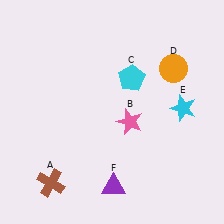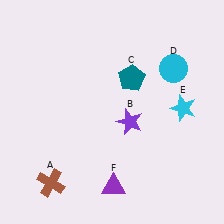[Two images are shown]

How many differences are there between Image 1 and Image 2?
There are 3 differences between the two images.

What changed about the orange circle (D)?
In Image 1, D is orange. In Image 2, it changed to cyan.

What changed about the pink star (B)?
In Image 1, B is pink. In Image 2, it changed to purple.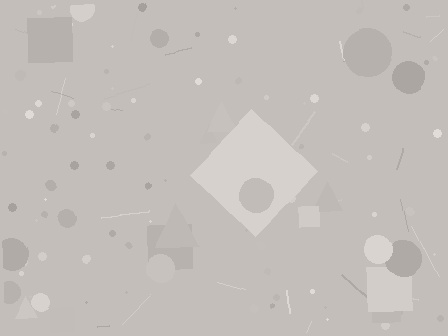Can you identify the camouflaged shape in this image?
The camouflaged shape is a diamond.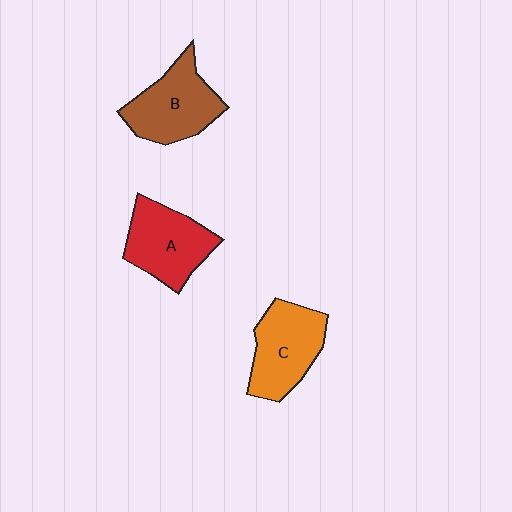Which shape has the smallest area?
Shape A (red).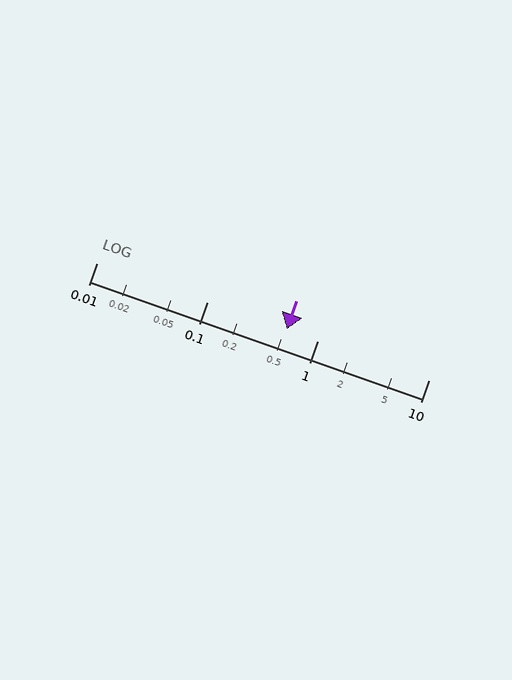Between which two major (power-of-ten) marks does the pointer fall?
The pointer is between 0.1 and 1.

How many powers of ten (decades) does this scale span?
The scale spans 3 decades, from 0.01 to 10.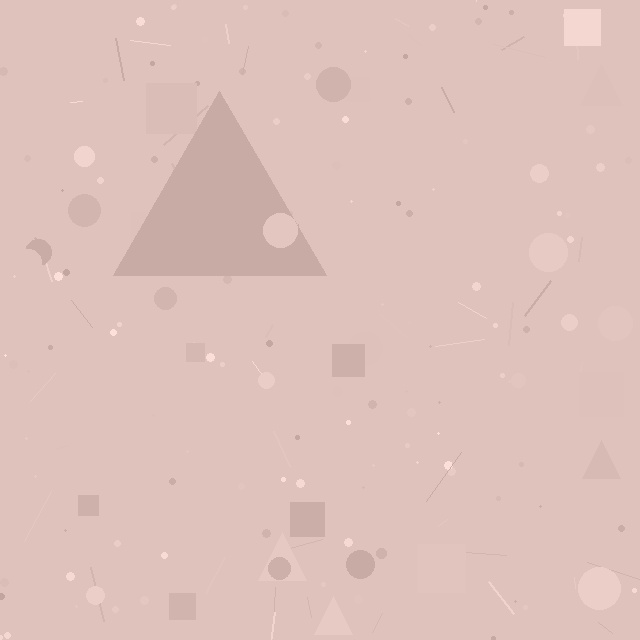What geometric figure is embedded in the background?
A triangle is embedded in the background.